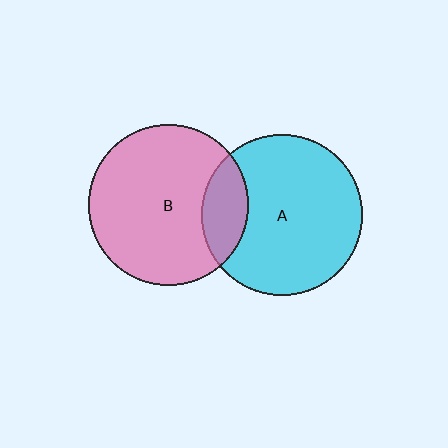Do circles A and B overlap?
Yes.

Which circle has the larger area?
Circle A (cyan).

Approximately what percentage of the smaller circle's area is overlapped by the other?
Approximately 20%.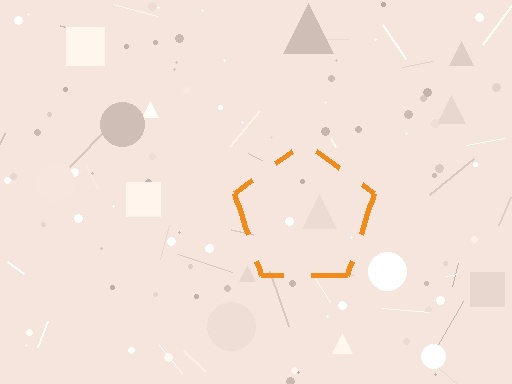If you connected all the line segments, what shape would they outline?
They would outline a pentagon.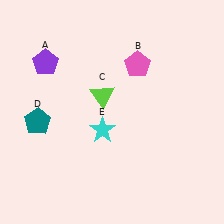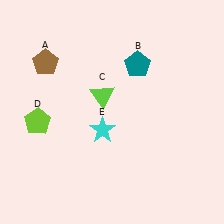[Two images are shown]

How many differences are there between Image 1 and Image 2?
There are 3 differences between the two images.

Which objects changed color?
A changed from purple to brown. B changed from pink to teal. D changed from teal to lime.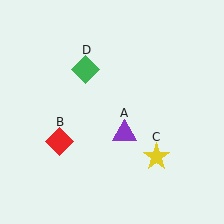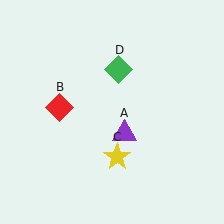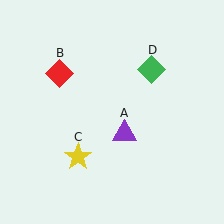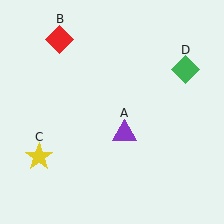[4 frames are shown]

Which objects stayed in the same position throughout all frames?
Purple triangle (object A) remained stationary.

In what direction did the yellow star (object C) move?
The yellow star (object C) moved left.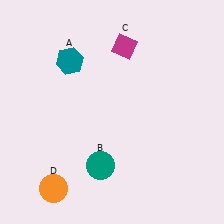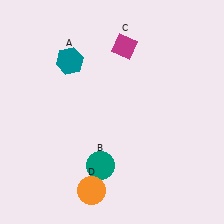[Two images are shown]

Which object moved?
The orange circle (D) moved right.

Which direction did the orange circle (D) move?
The orange circle (D) moved right.